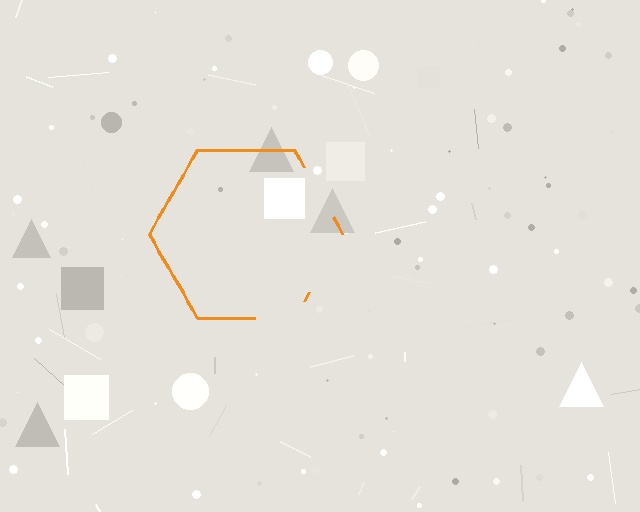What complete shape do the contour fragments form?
The contour fragments form a hexagon.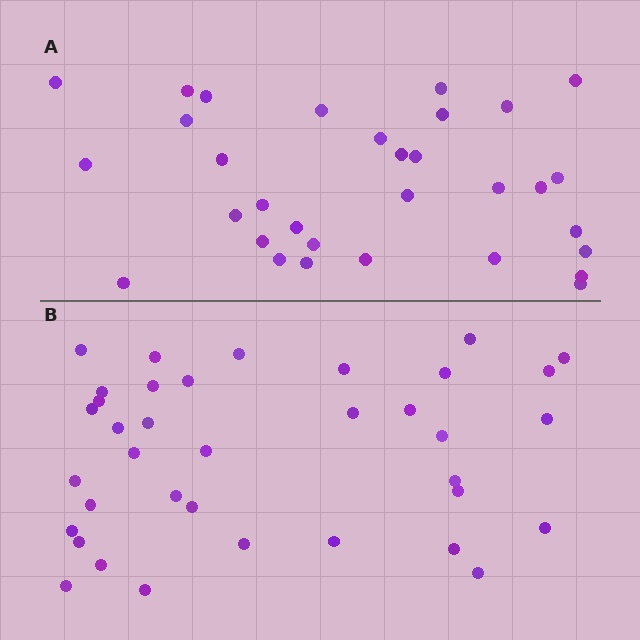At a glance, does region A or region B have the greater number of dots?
Region B (the bottom region) has more dots.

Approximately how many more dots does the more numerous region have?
Region B has about 5 more dots than region A.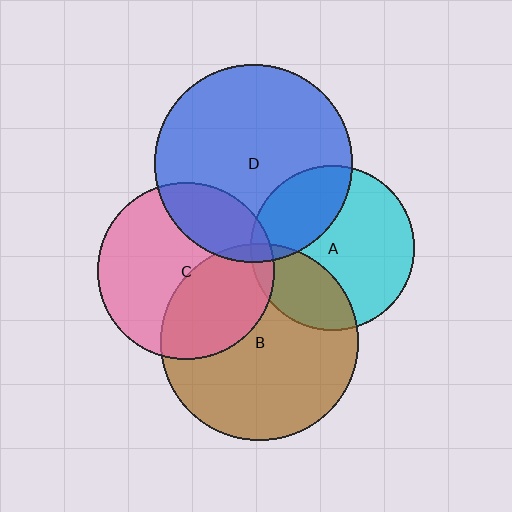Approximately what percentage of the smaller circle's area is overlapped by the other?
Approximately 30%.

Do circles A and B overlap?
Yes.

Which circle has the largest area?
Circle D (blue).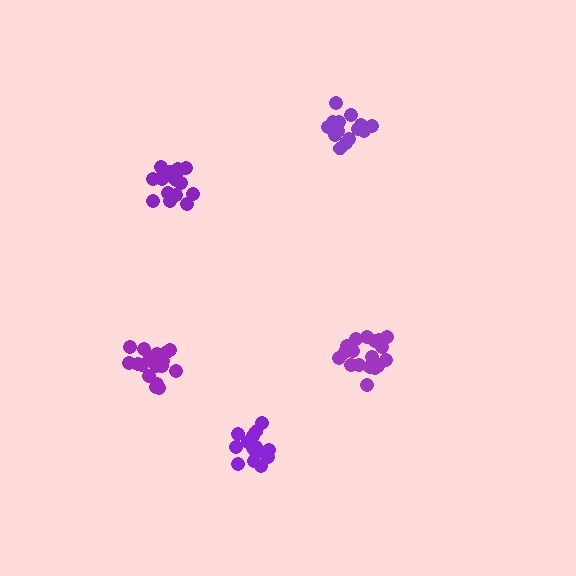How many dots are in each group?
Group 1: 18 dots, Group 2: 19 dots, Group 3: 16 dots, Group 4: 14 dots, Group 5: 18 dots (85 total).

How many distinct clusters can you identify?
There are 5 distinct clusters.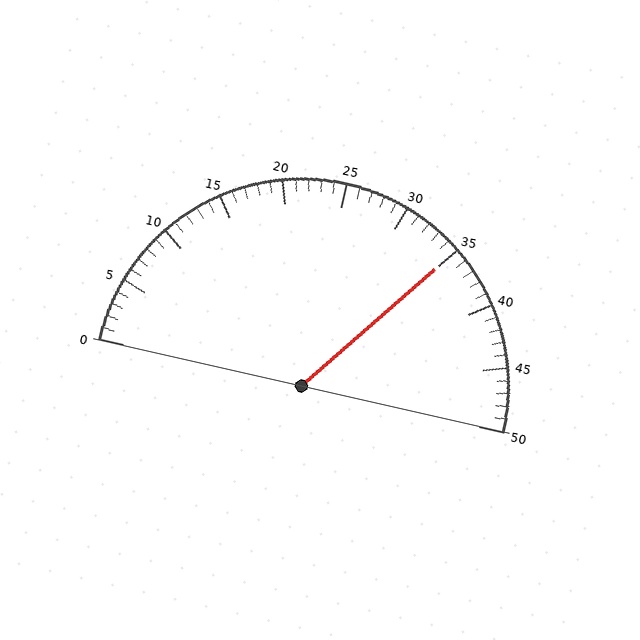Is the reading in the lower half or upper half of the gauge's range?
The reading is in the upper half of the range (0 to 50).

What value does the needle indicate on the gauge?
The needle indicates approximately 35.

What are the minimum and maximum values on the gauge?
The gauge ranges from 0 to 50.